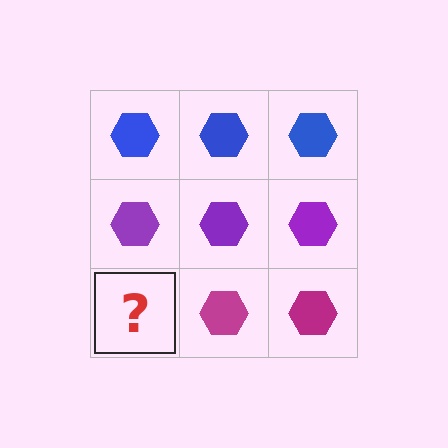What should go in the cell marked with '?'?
The missing cell should contain a magenta hexagon.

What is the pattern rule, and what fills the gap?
The rule is that each row has a consistent color. The gap should be filled with a magenta hexagon.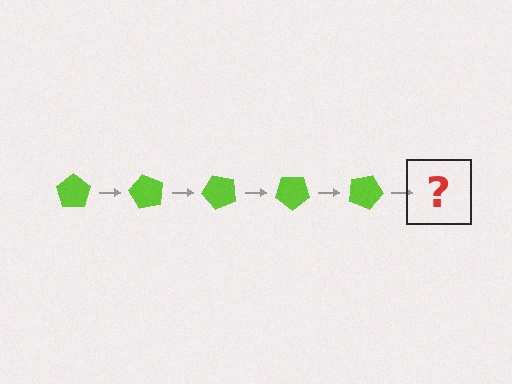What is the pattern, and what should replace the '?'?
The pattern is that the pentagon rotates 60 degrees each step. The '?' should be a lime pentagon rotated 300 degrees.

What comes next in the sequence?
The next element should be a lime pentagon rotated 300 degrees.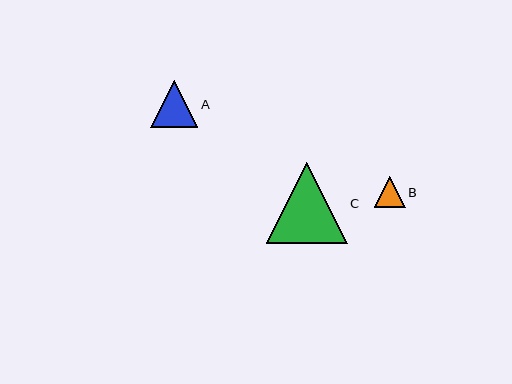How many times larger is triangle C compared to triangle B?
Triangle C is approximately 2.6 times the size of triangle B.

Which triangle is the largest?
Triangle C is the largest with a size of approximately 81 pixels.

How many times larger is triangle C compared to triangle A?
Triangle C is approximately 1.7 times the size of triangle A.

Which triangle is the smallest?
Triangle B is the smallest with a size of approximately 31 pixels.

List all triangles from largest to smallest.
From largest to smallest: C, A, B.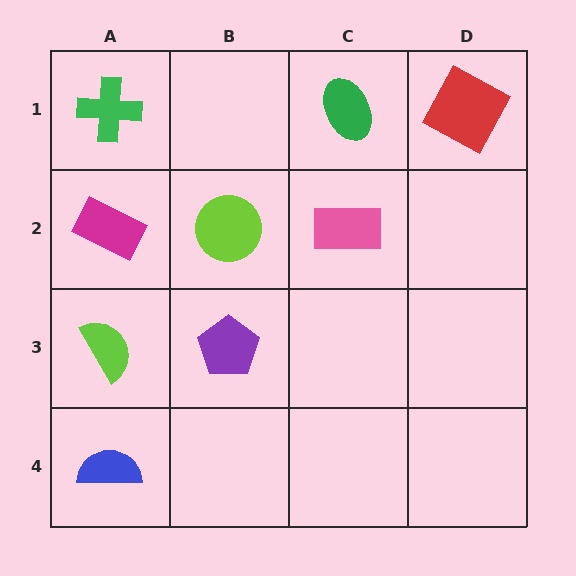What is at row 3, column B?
A purple pentagon.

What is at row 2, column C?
A pink rectangle.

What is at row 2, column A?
A magenta rectangle.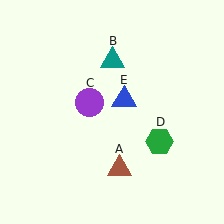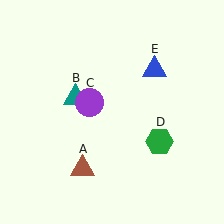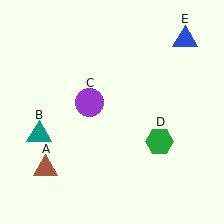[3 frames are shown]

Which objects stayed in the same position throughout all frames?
Purple circle (object C) and green hexagon (object D) remained stationary.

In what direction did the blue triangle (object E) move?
The blue triangle (object E) moved up and to the right.